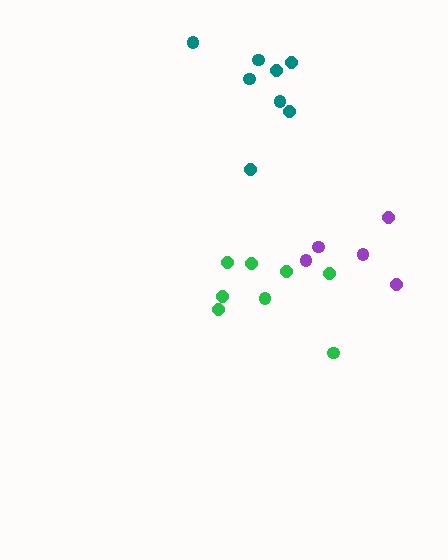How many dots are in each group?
Group 1: 8 dots, Group 2: 8 dots, Group 3: 5 dots (21 total).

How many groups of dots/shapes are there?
There are 3 groups.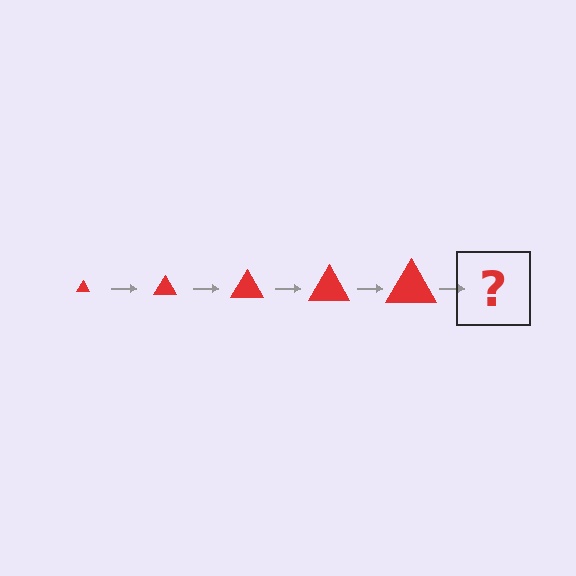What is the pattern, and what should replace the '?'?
The pattern is that the triangle gets progressively larger each step. The '?' should be a red triangle, larger than the previous one.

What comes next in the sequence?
The next element should be a red triangle, larger than the previous one.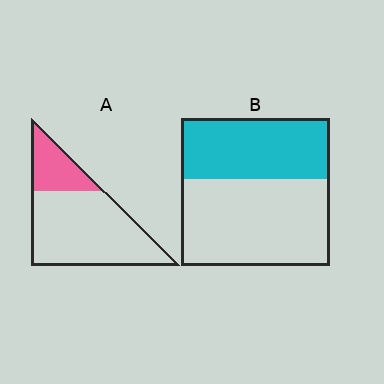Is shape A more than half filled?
No.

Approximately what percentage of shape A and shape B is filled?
A is approximately 25% and B is approximately 40%.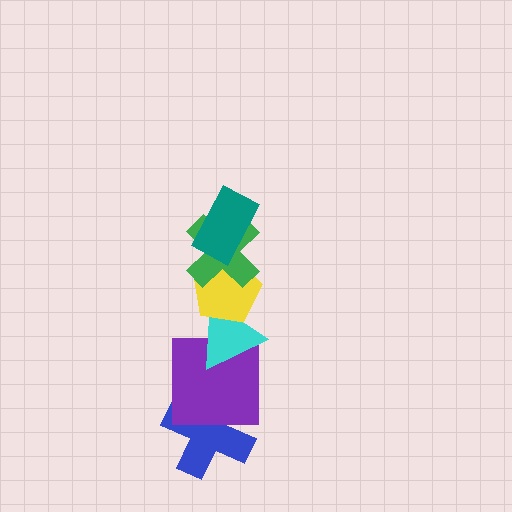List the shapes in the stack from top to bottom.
From top to bottom: the teal rectangle, the green cross, the yellow pentagon, the cyan triangle, the purple square, the blue cross.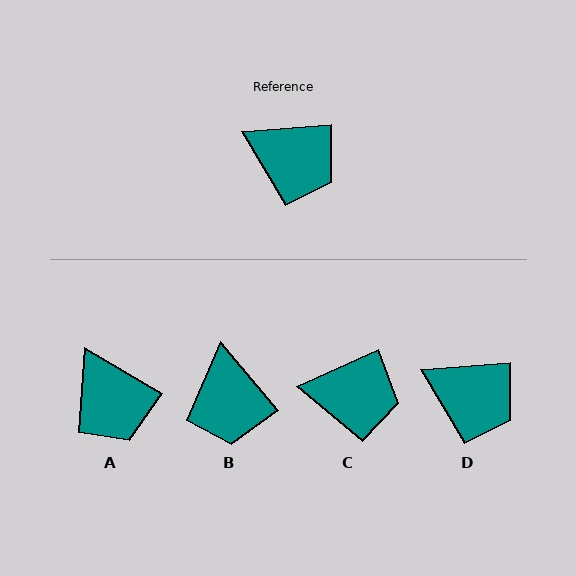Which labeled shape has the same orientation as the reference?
D.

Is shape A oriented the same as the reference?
No, it is off by about 35 degrees.